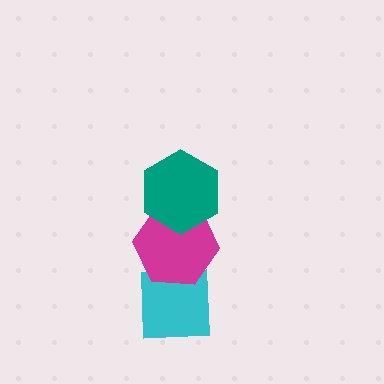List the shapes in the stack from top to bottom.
From top to bottom: the teal hexagon, the magenta hexagon, the cyan square.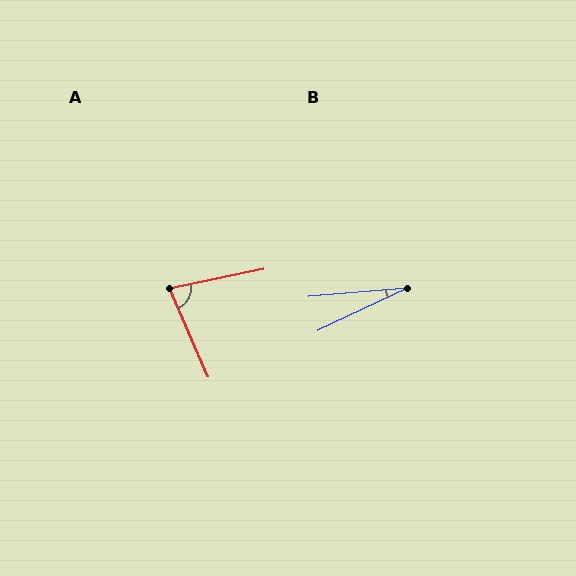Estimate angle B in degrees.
Approximately 20 degrees.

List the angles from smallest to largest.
B (20°), A (78°).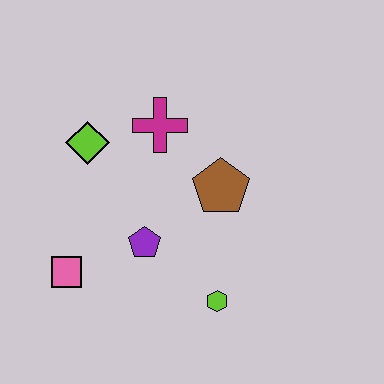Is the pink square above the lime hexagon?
Yes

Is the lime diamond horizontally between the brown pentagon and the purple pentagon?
No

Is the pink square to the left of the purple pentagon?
Yes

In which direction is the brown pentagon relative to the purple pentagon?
The brown pentagon is to the right of the purple pentagon.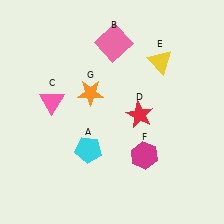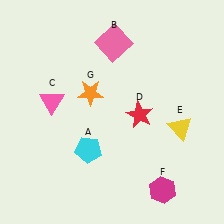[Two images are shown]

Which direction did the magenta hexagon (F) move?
The magenta hexagon (F) moved down.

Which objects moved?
The objects that moved are: the yellow triangle (E), the magenta hexagon (F).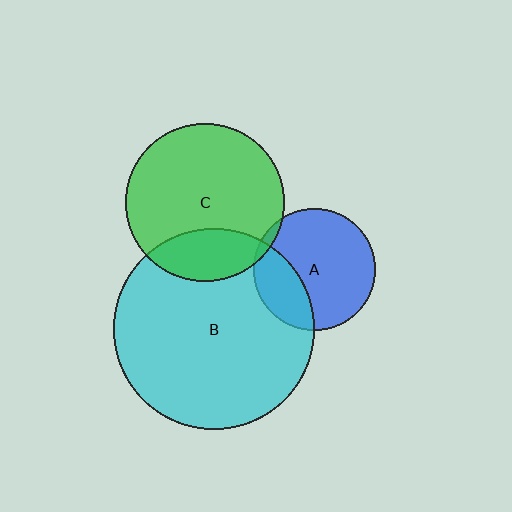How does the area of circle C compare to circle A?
Approximately 1.7 times.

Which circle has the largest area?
Circle B (cyan).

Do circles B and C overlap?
Yes.